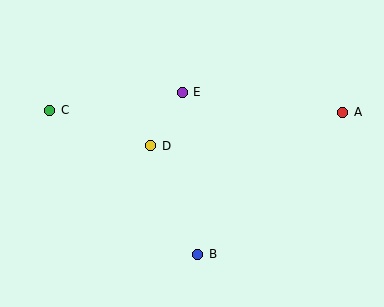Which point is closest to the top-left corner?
Point C is closest to the top-left corner.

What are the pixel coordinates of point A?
Point A is at (343, 112).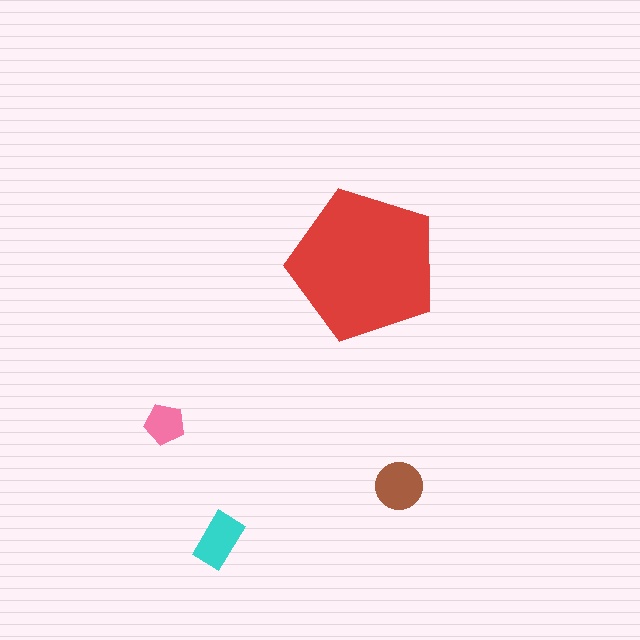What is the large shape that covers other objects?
A red pentagon.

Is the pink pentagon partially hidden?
No, the pink pentagon is fully visible.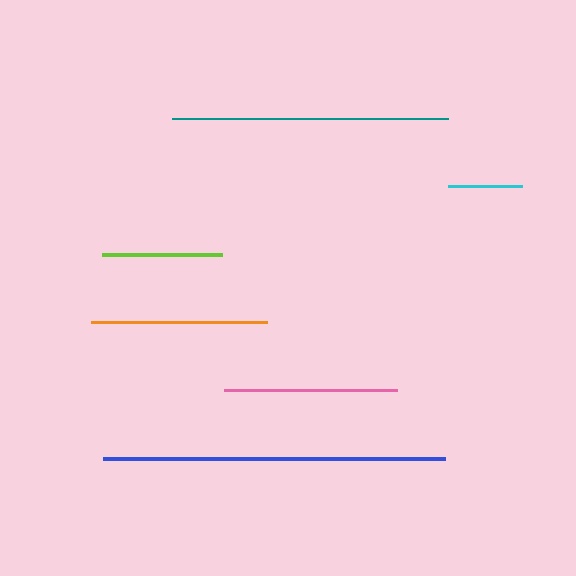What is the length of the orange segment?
The orange segment is approximately 176 pixels long.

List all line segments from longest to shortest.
From longest to shortest: blue, teal, orange, pink, lime, cyan.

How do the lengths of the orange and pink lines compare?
The orange and pink lines are approximately the same length.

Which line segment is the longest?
The blue line is the longest at approximately 341 pixels.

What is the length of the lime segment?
The lime segment is approximately 120 pixels long.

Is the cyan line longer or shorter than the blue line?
The blue line is longer than the cyan line.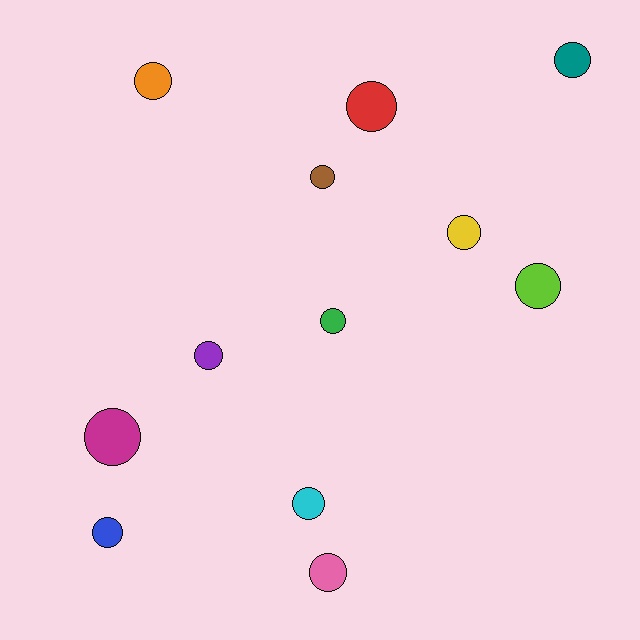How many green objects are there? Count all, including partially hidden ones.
There is 1 green object.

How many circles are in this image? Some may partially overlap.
There are 12 circles.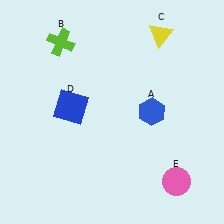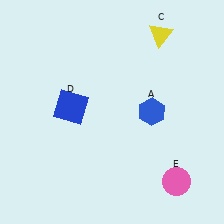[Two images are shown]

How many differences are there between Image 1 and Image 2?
There is 1 difference between the two images.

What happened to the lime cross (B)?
The lime cross (B) was removed in Image 2. It was in the top-left area of Image 1.